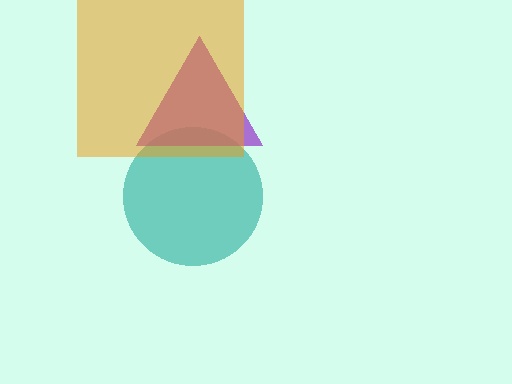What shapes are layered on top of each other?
The layered shapes are: a teal circle, a purple triangle, an orange square.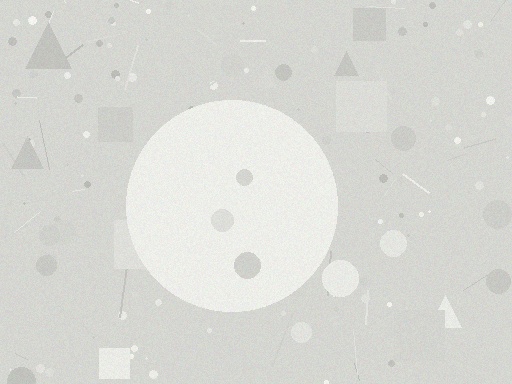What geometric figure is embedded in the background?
A circle is embedded in the background.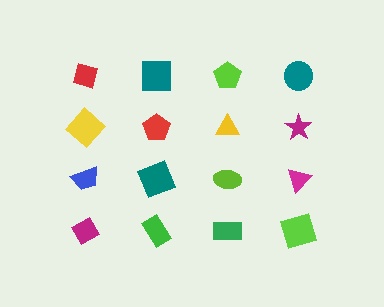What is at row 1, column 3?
A lime pentagon.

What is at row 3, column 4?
A magenta triangle.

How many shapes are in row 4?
4 shapes.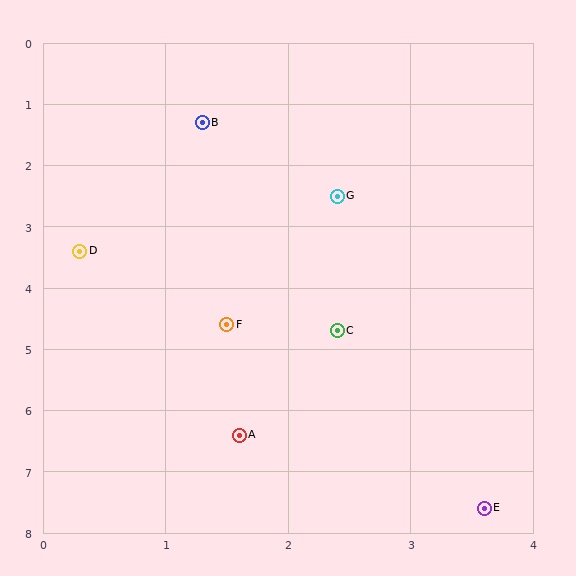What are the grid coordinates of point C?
Point C is at approximately (2.4, 4.7).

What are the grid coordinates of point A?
Point A is at approximately (1.6, 6.4).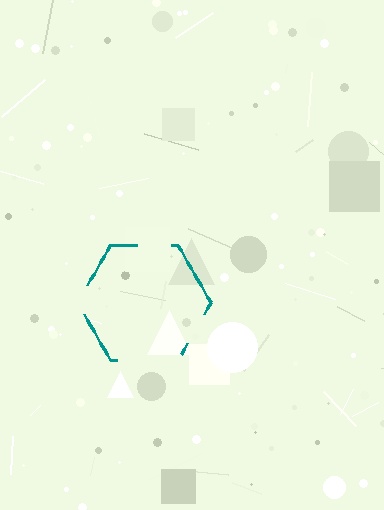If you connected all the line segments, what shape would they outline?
They would outline a hexagon.